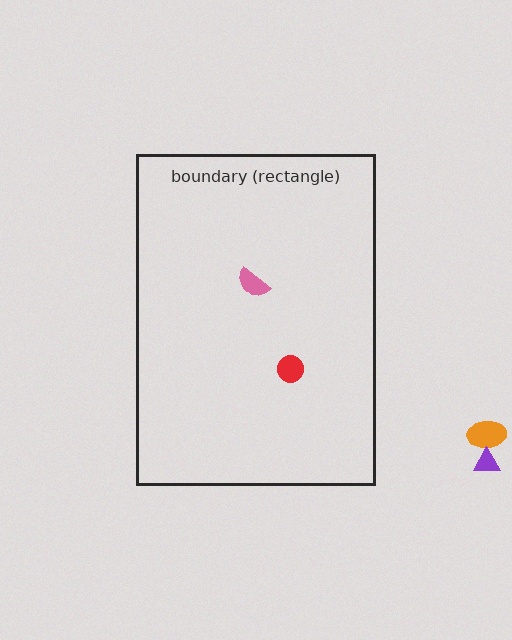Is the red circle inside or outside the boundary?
Inside.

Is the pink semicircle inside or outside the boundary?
Inside.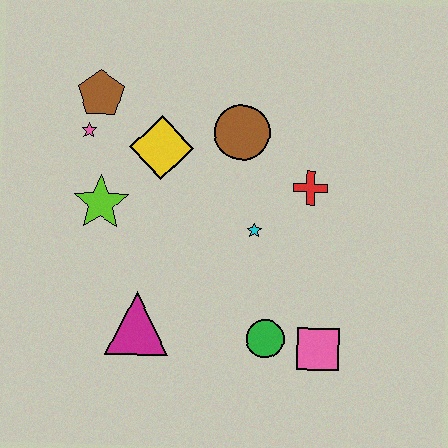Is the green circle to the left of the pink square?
Yes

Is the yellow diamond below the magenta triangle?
No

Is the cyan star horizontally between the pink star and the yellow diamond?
No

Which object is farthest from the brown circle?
The pink square is farthest from the brown circle.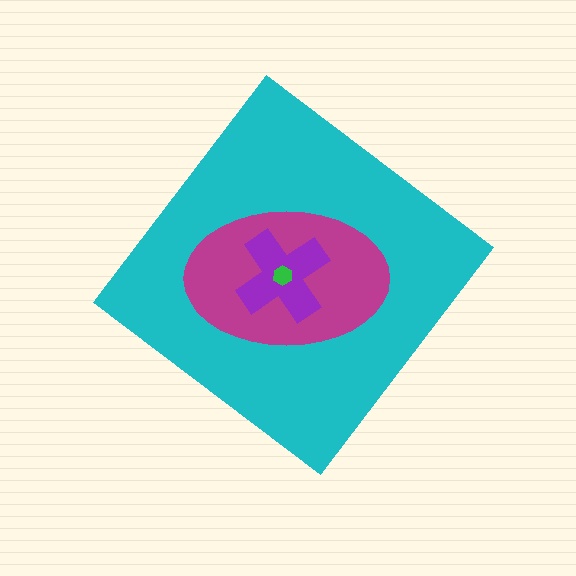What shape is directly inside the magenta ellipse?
The purple cross.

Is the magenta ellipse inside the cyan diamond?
Yes.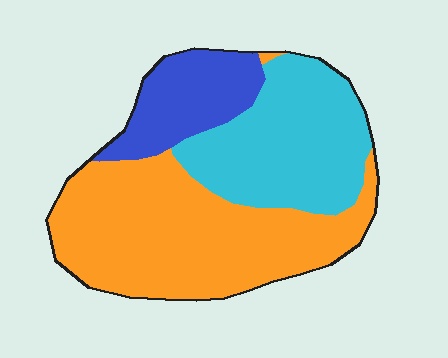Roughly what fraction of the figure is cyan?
Cyan takes up between a quarter and a half of the figure.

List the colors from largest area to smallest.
From largest to smallest: orange, cyan, blue.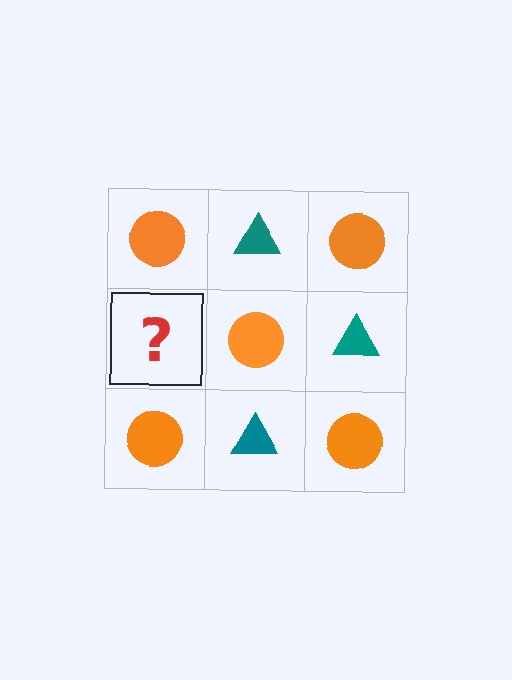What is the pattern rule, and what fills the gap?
The rule is that it alternates orange circle and teal triangle in a checkerboard pattern. The gap should be filled with a teal triangle.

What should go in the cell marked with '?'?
The missing cell should contain a teal triangle.